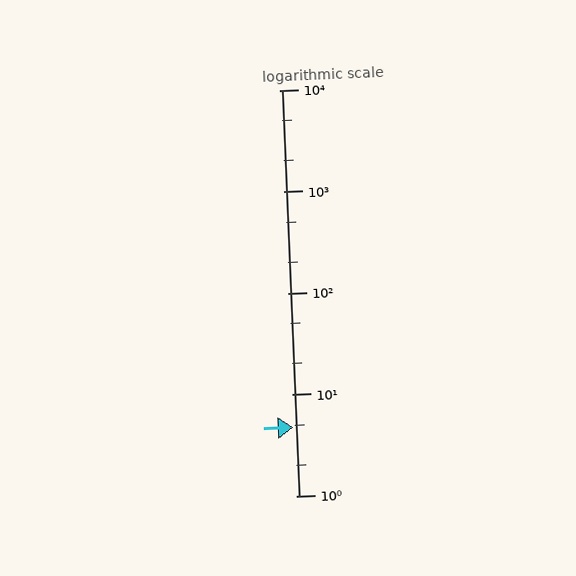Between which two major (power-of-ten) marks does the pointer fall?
The pointer is between 1 and 10.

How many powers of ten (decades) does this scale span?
The scale spans 4 decades, from 1 to 10000.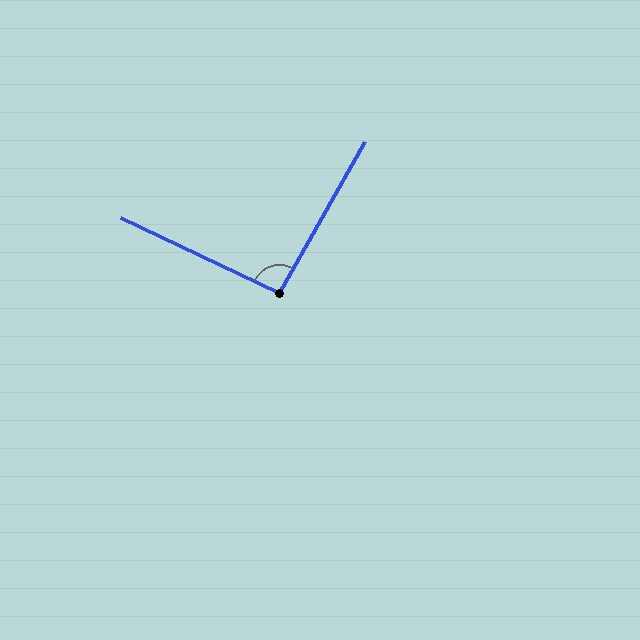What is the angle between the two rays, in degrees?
Approximately 94 degrees.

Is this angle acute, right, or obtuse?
It is approximately a right angle.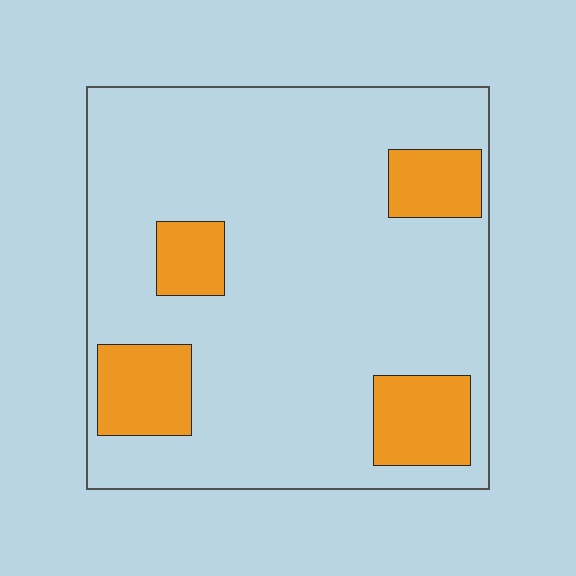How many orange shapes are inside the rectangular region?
4.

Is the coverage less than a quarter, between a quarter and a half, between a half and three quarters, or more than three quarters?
Less than a quarter.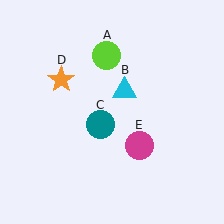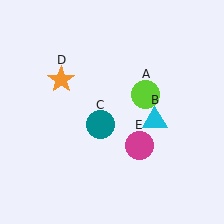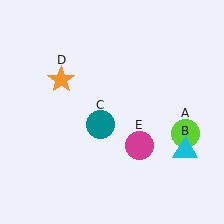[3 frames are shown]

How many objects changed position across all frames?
2 objects changed position: lime circle (object A), cyan triangle (object B).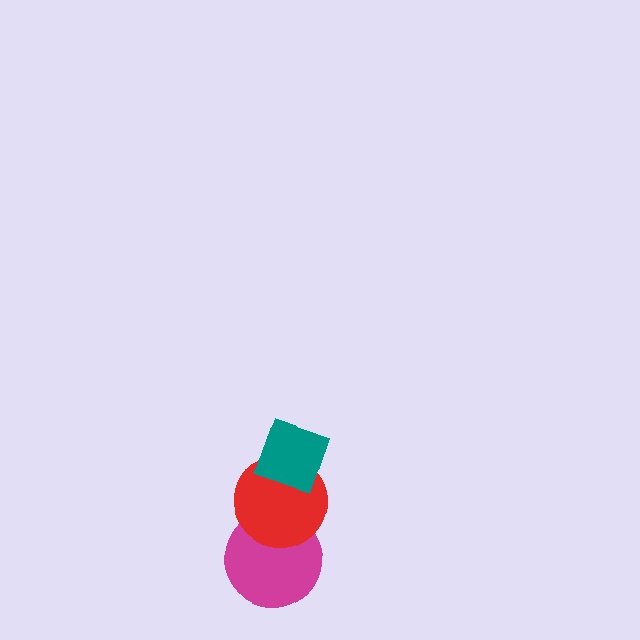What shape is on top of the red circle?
The teal diamond is on top of the red circle.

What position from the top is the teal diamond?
The teal diamond is 1st from the top.